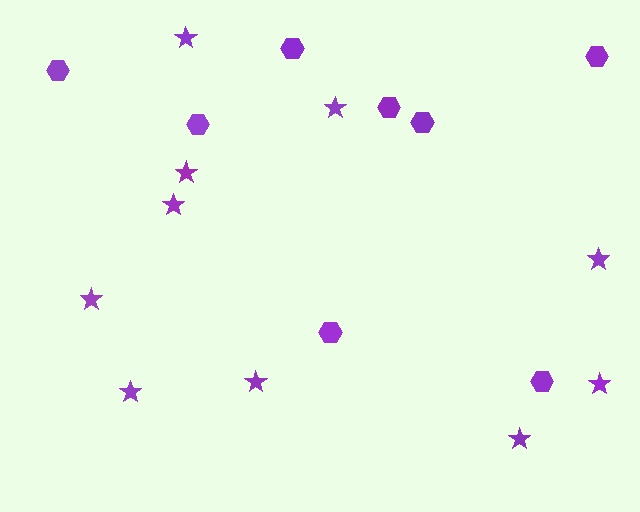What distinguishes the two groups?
There are 2 groups: one group of stars (10) and one group of hexagons (8).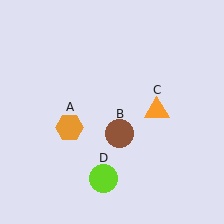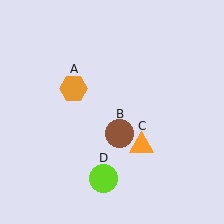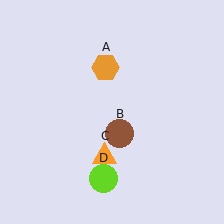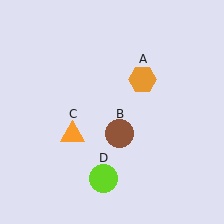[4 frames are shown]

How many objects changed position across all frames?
2 objects changed position: orange hexagon (object A), orange triangle (object C).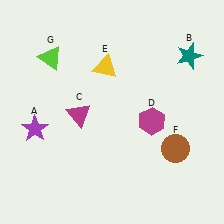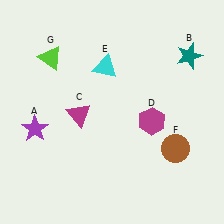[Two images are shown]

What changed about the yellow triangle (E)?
In Image 1, E is yellow. In Image 2, it changed to cyan.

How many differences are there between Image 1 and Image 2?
There is 1 difference between the two images.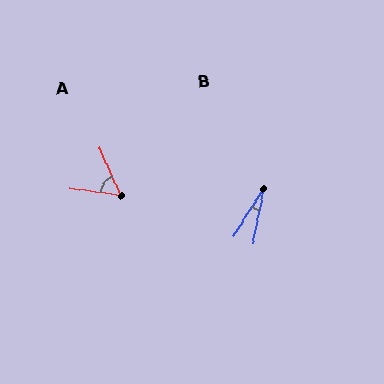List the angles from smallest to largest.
B (21°), A (58°).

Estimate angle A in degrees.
Approximately 58 degrees.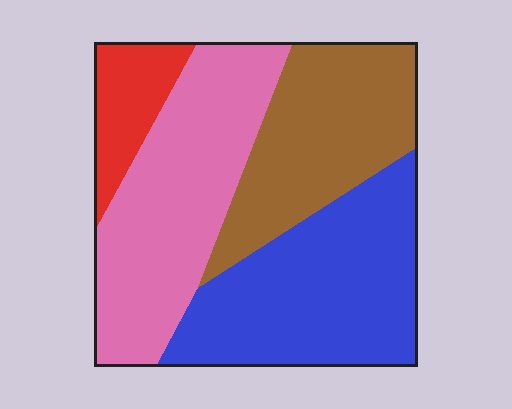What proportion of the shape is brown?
Brown covers around 25% of the shape.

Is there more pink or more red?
Pink.